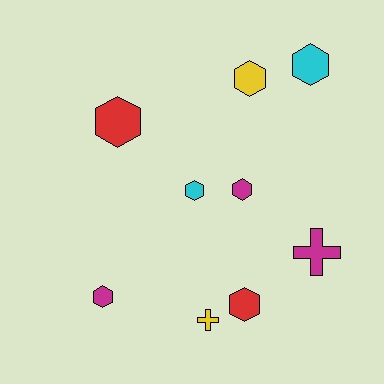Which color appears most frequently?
Magenta, with 3 objects.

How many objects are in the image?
There are 9 objects.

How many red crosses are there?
There are no red crosses.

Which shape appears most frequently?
Hexagon, with 7 objects.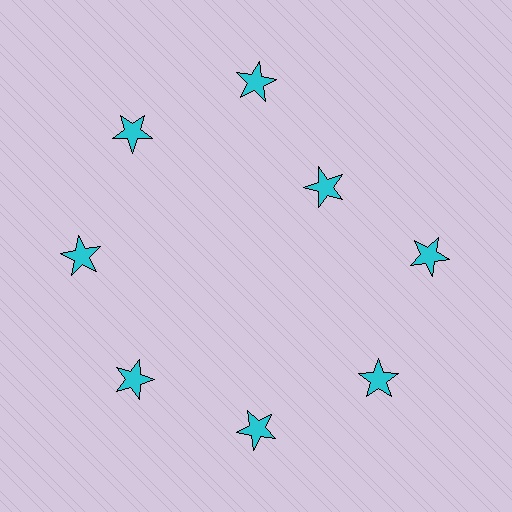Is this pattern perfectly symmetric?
No. The 8 cyan stars are arranged in a ring, but one element near the 2 o'clock position is pulled inward toward the center, breaking the 8-fold rotational symmetry.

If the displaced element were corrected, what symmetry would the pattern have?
It would have 8-fold rotational symmetry — the pattern would map onto itself every 45 degrees.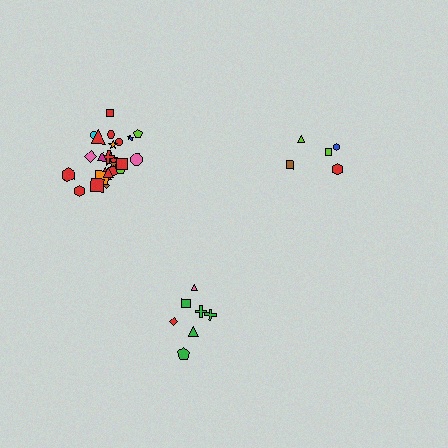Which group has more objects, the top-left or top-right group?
The top-left group.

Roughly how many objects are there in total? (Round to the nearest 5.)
Roughly 35 objects in total.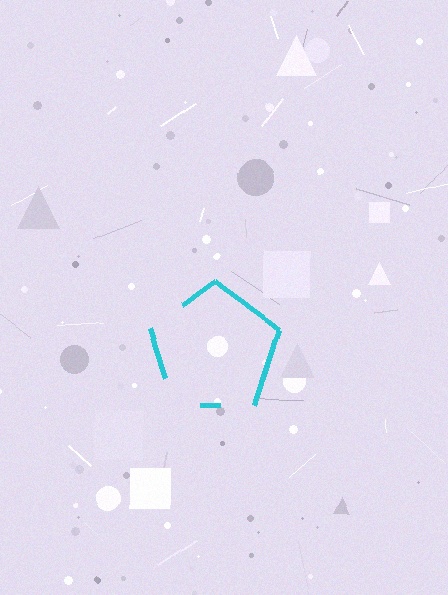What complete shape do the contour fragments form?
The contour fragments form a pentagon.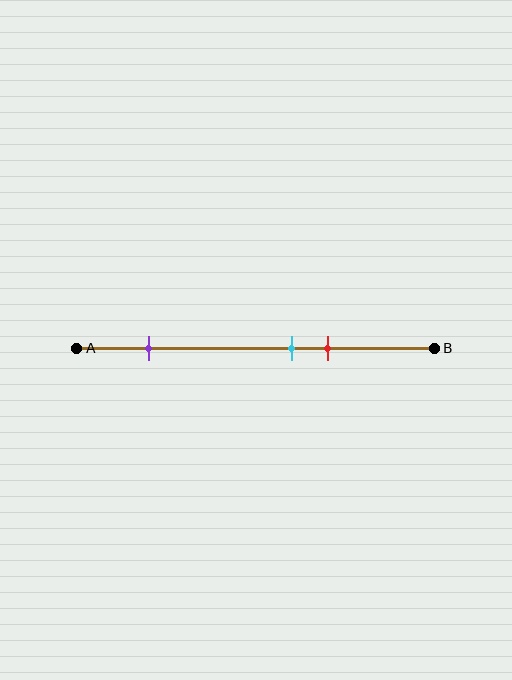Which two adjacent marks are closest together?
The cyan and red marks are the closest adjacent pair.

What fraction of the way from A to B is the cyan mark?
The cyan mark is approximately 60% (0.6) of the way from A to B.